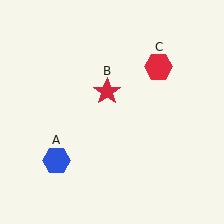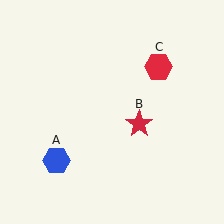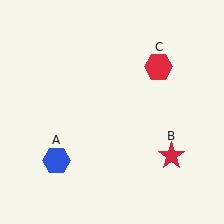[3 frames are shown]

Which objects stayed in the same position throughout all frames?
Blue hexagon (object A) and red hexagon (object C) remained stationary.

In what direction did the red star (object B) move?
The red star (object B) moved down and to the right.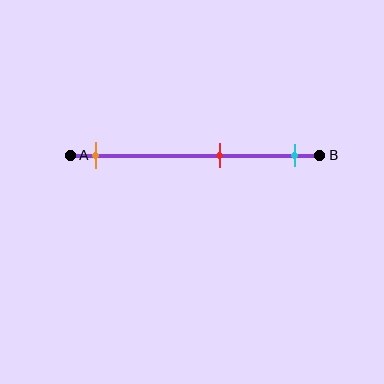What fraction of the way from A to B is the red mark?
The red mark is approximately 60% (0.6) of the way from A to B.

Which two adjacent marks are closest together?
The red and cyan marks are the closest adjacent pair.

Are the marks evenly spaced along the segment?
No, the marks are not evenly spaced.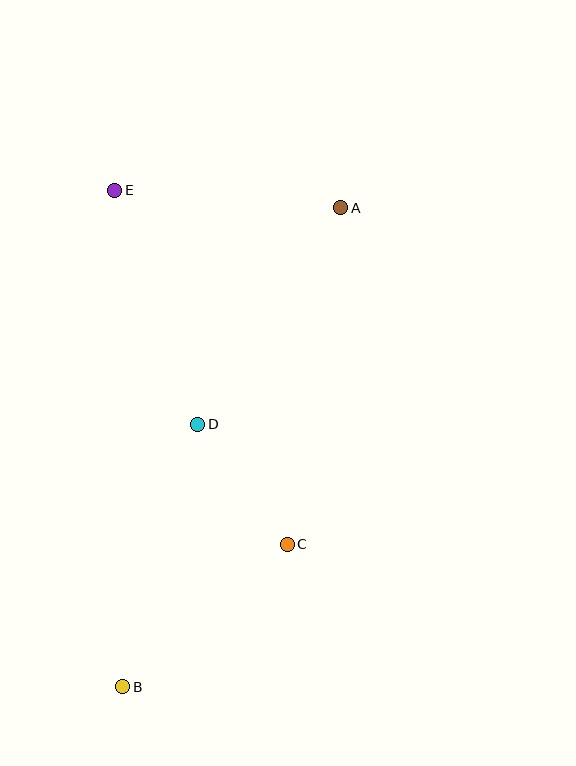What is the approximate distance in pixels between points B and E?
The distance between B and E is approximately 497 pixels.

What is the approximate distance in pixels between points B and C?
The distance between B and C is approximately 218 pixels.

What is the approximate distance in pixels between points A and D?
The distance between A and D is approximately 260 pixels.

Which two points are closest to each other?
Points C and D are closest to each other.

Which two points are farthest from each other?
Points A and B are farthest from each other.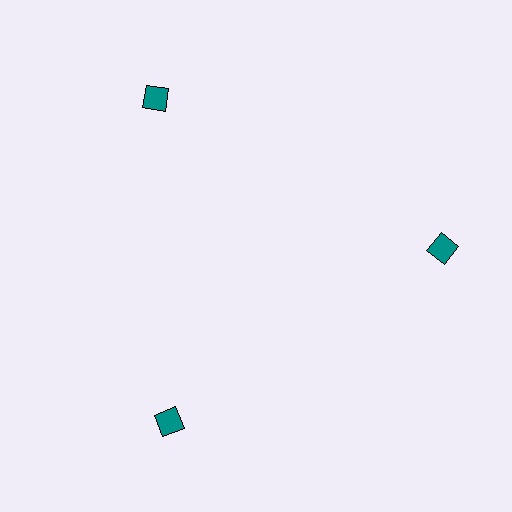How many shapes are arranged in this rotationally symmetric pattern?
There are 3 shapes, arranged in 3 groups of 1.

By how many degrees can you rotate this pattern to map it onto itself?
The pattern maps onto itself every 120 degrees of rotation.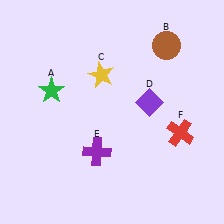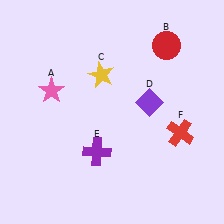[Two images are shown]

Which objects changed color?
A changed from green to pink. B changed from brown to red.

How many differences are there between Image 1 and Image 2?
There are 2 differences between the two images.